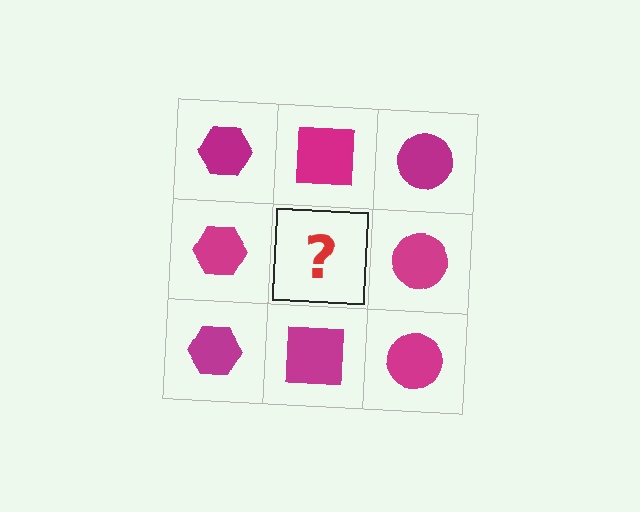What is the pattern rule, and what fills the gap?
The rule is that each column has a consistent shape. The gap should be filled with a magenta square.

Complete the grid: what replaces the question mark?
The question mark should be replaced with a magenta square.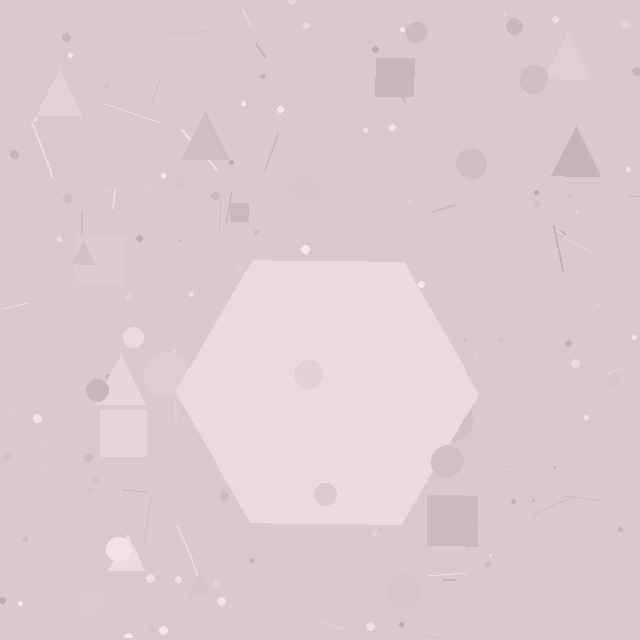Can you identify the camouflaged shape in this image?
The camouflaged shape is a hexagon.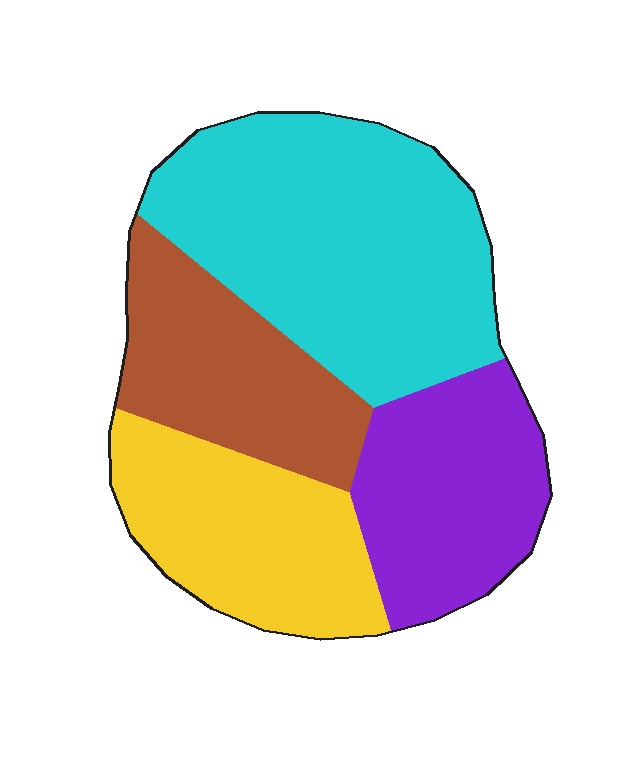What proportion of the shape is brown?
Brown covers about 20% of the shape.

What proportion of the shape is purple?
Purple takes up between a sixth and a third of the shape.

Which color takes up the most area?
Cyan, at roughly 40%.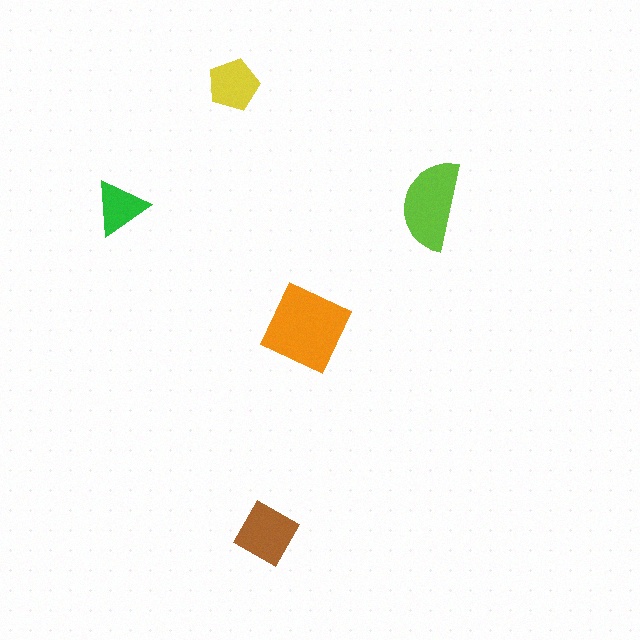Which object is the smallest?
The green triangle.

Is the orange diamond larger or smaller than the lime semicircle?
Larger.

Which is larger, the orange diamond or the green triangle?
The orange diamond.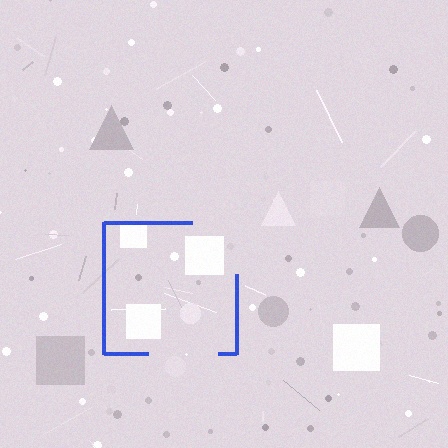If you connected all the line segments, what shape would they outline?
They would outline a square.